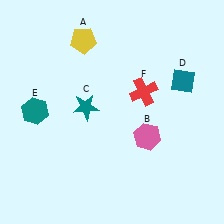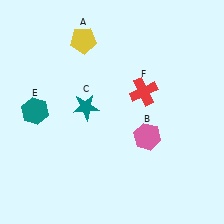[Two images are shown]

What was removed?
The teal diamond (D) was removed in Image 2.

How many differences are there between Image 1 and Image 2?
There is 1 difference between the two images.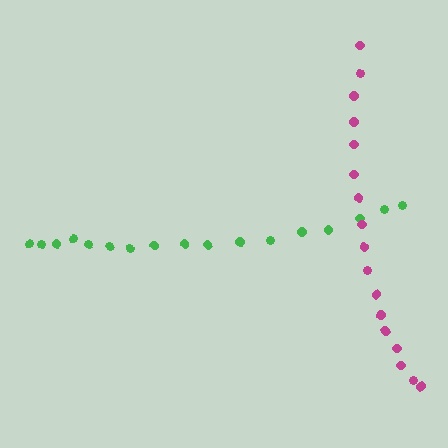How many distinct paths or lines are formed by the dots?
There are 2 distinct paths.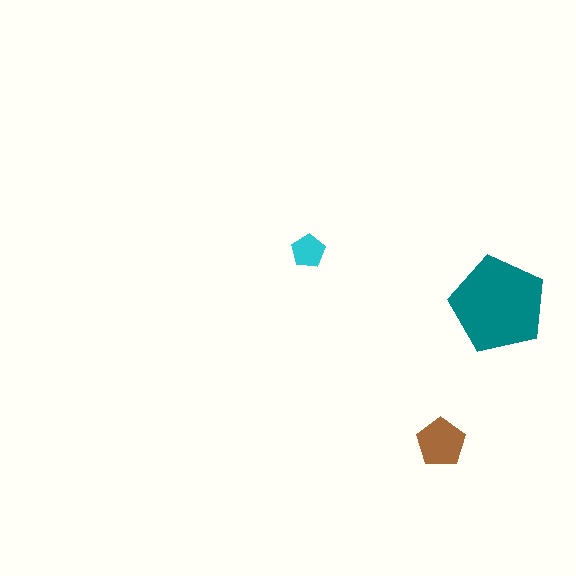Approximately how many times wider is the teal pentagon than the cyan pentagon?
About 3 times wider.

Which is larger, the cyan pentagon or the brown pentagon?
The brown one.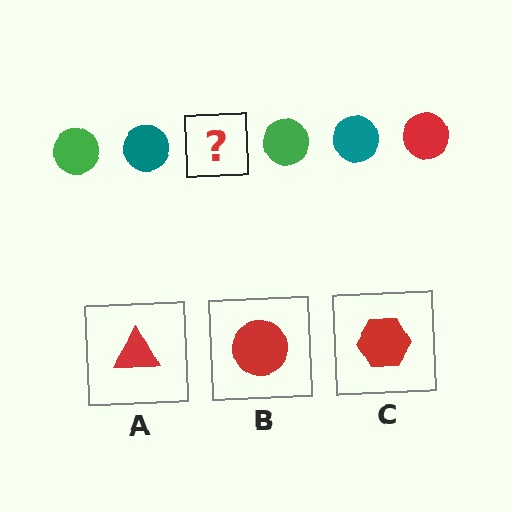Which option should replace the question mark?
Option B.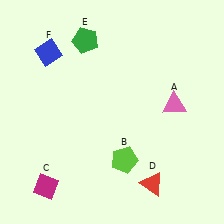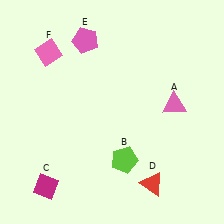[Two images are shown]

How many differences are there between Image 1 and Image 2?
There are 2 differences between the two images.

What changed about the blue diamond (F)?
In Image 1, F is blue. In Image 2, it changed to pink.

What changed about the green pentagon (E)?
In Image 1, E is green. In Image 2, it changed to pink.